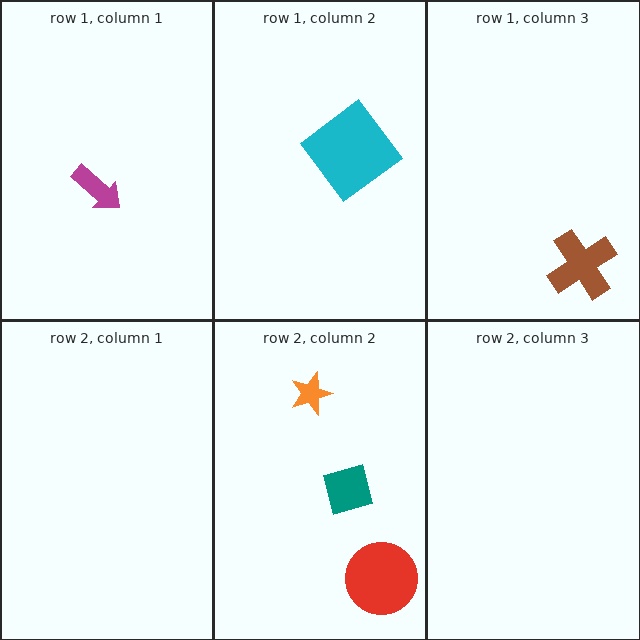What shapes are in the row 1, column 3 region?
The brown cross.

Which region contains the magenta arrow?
The row 1, column 1 region.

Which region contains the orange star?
The row 2, column 2 region.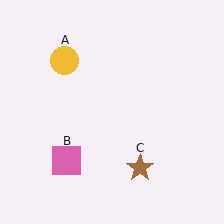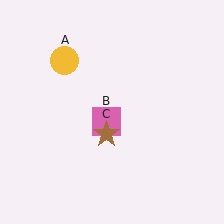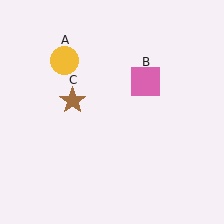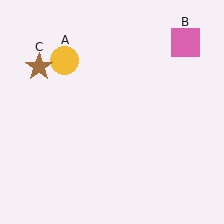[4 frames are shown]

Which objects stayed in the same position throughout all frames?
Yellow circle (object A) remained stationary.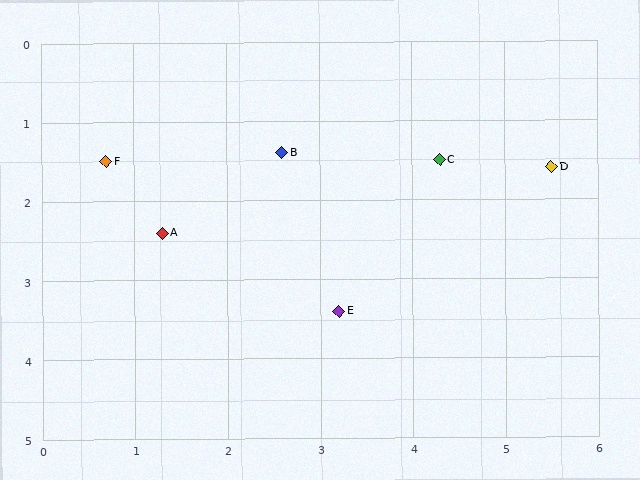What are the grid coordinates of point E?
Point E is at approximately (3.2, 3.4).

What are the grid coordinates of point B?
Point B is at approximately (2.6, 1.4).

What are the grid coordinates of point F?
Point F is at approximately (0.7, 1.5).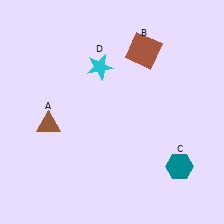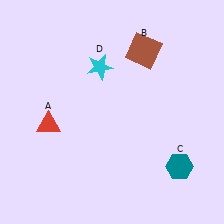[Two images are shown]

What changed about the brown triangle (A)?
In Image 1, A is brown. In Image 2, it changed to red.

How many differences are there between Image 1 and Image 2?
There is 1 difference between the two images.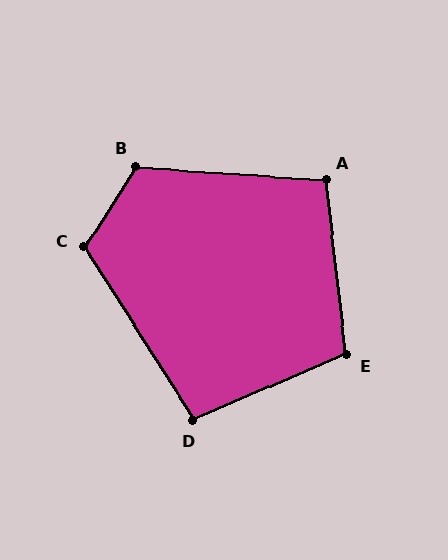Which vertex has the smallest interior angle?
D, at approximately 99 degrees.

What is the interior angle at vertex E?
Approximately 107 degrees (obtuse).